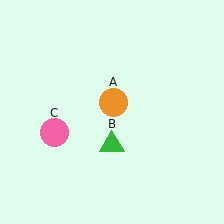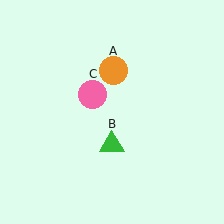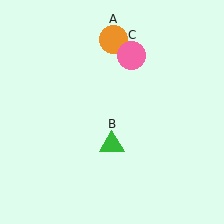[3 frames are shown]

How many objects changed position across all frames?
2 objects changed position: orange circle (object A), pink circle (object C).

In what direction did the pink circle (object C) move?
The pink circle (object C) moved up and to the right.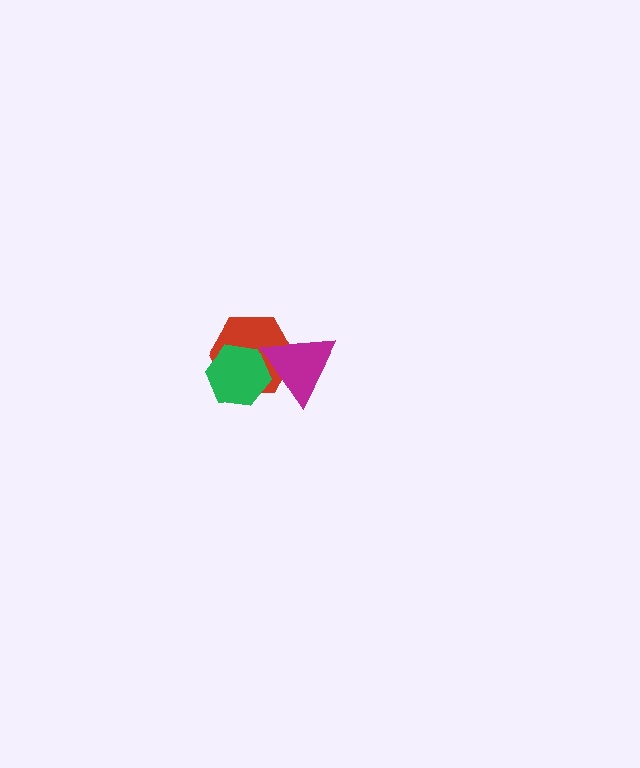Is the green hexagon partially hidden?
No, no other shape covers it.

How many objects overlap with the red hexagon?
2 objects overlap with the red hexagon.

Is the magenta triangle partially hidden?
Yes, it is partially covered by another shape.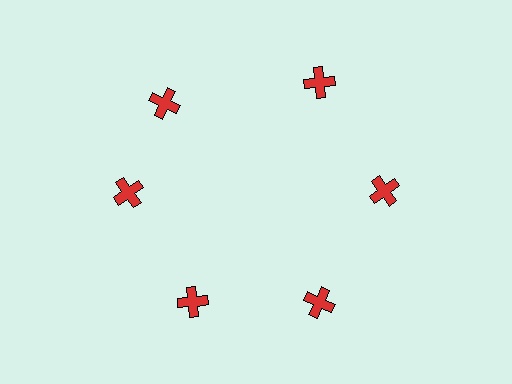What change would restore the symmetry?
The symmetry would be restored by rotating it back into even spacing with its neighbors so that all 6 crosses sit at equal angles and equal distance from the center.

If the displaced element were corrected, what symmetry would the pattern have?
It would have 6-fold rotational symmetry — the pattern would map onto itself every 60 degrees.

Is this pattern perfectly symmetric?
No. The 6 red crosses are arranged in a ring, but one element near the 11 o'clock position is rotated out of alignment along the ring, breaking the 6-fold rotational symmetry.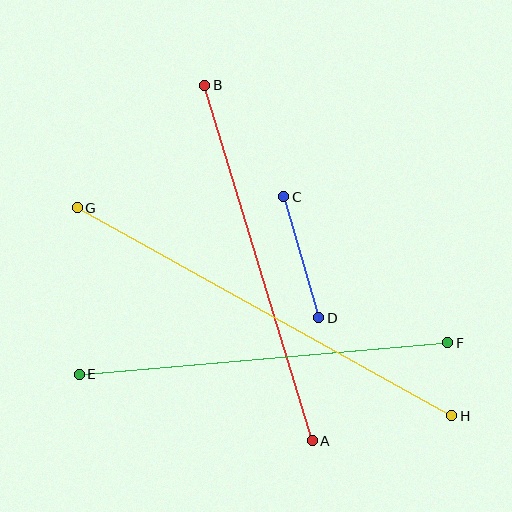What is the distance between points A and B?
The distance is approximately 371 pixels.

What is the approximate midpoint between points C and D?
The midpoint is at approximately (301, 257) pixels.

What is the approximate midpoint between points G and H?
The midpoint is at approximately (265, 312) pixels.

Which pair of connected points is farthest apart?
Points G and H are farthest apart.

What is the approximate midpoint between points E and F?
The midpoint is at approximately (264, 358) pixels.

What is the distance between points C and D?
The distance is approximately 126 pixels.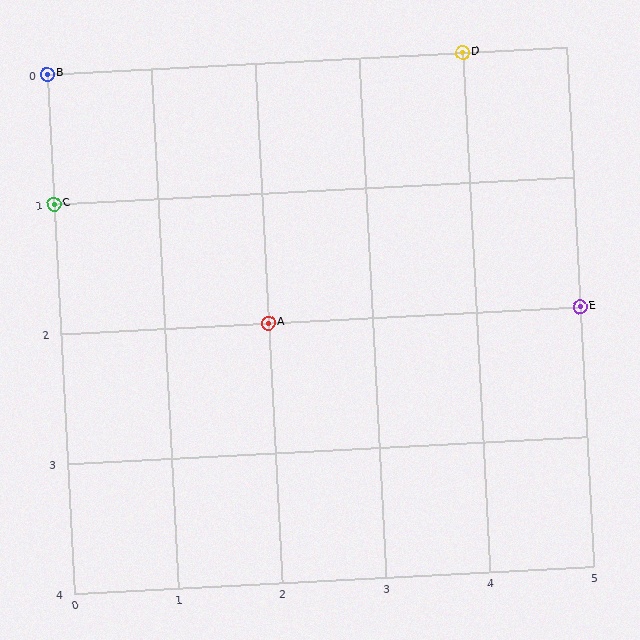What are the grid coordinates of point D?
Point D is at grid coordinates (4, 0).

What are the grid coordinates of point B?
Point B is at grid coordinates (0, 0).